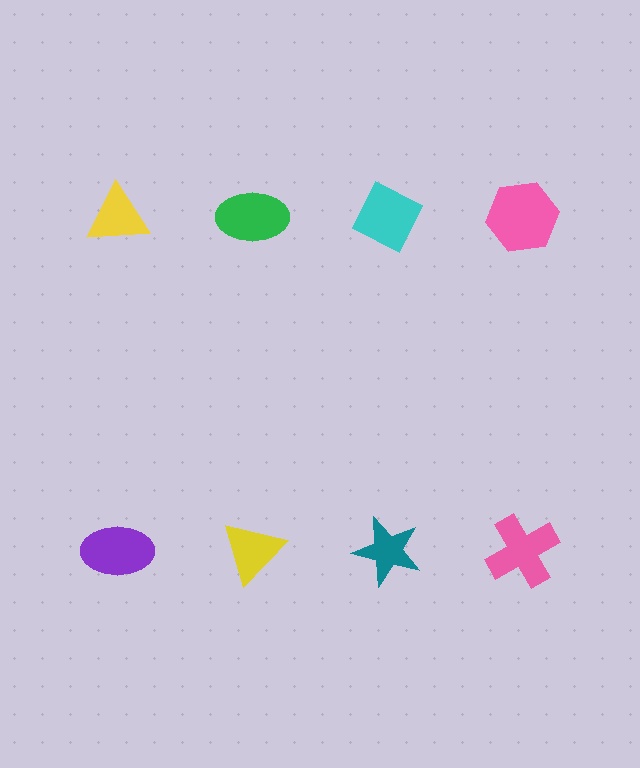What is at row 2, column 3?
A teal star.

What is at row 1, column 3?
A cyan diamond.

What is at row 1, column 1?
A yellow triangle.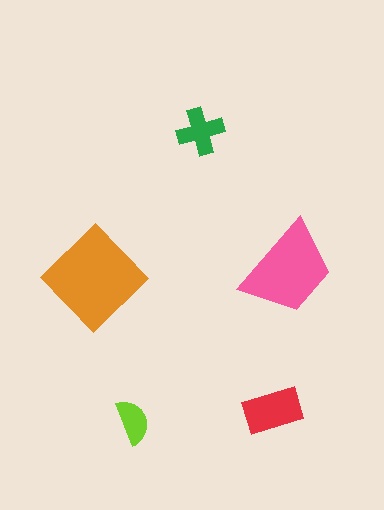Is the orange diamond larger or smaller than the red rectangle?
Larger.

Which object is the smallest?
The lime semicircle.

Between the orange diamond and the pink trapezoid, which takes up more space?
The orange diamond.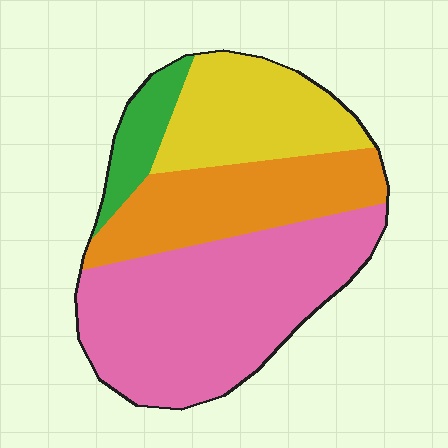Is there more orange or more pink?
Pink.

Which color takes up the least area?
Green, at roughly 10%.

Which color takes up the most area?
Pink, at roughly 45%.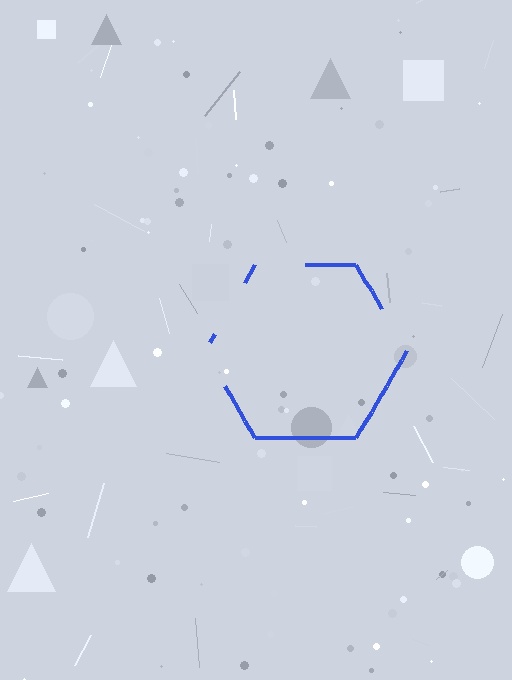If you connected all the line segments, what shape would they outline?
They would outline a hexagon.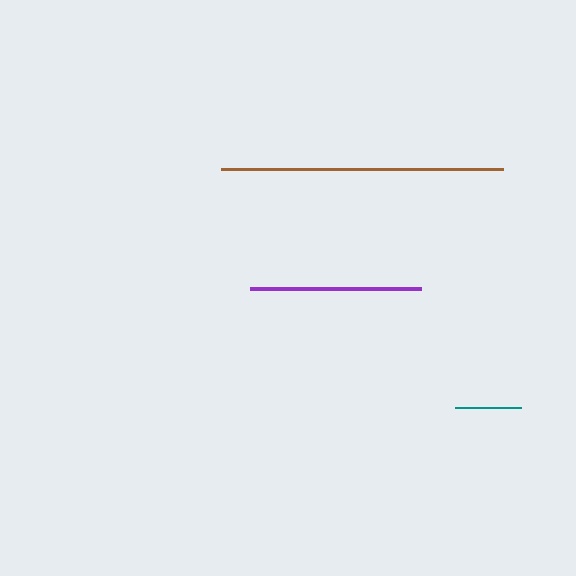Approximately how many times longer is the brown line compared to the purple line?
The brown line is approximately 1.6 times the length of the purple line.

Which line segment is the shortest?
The teal line is the shortest at approximately 66 pixels.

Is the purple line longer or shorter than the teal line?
The purple line is longer than the teal line.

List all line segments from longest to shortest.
From longest to shortest: brown, purple, teal.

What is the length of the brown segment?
The brown segment is approximately 281 pixels long.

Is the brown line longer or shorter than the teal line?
The brown line is longer than the teal line.